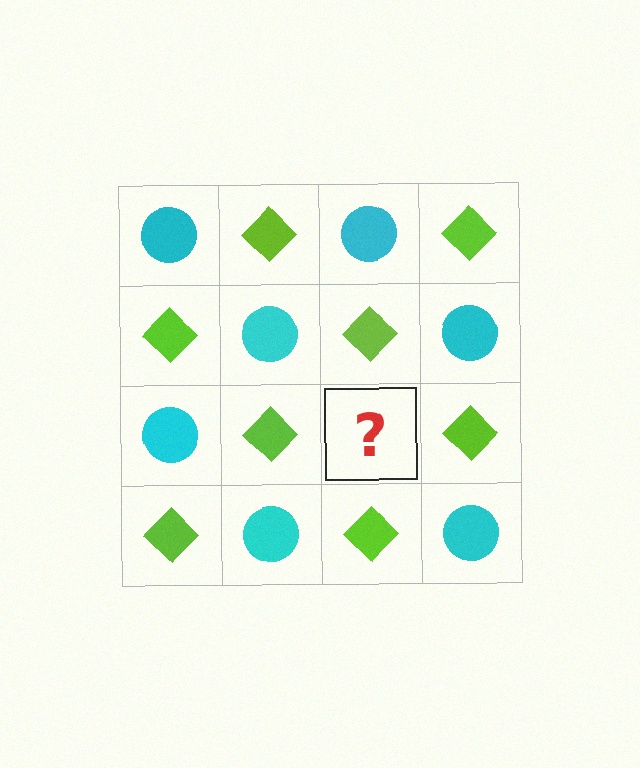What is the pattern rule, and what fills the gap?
The rule is that it alternates cyan circle and lime diamond in a checkerboard pattern. The gap should be filled with a cyan circle.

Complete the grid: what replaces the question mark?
The question mark should be replaced with a cyan circle.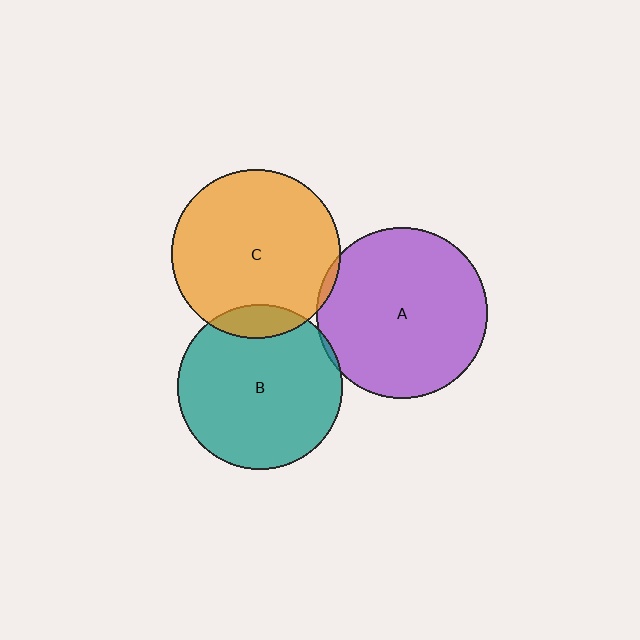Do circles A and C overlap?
Yes.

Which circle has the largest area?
Circle A (purple).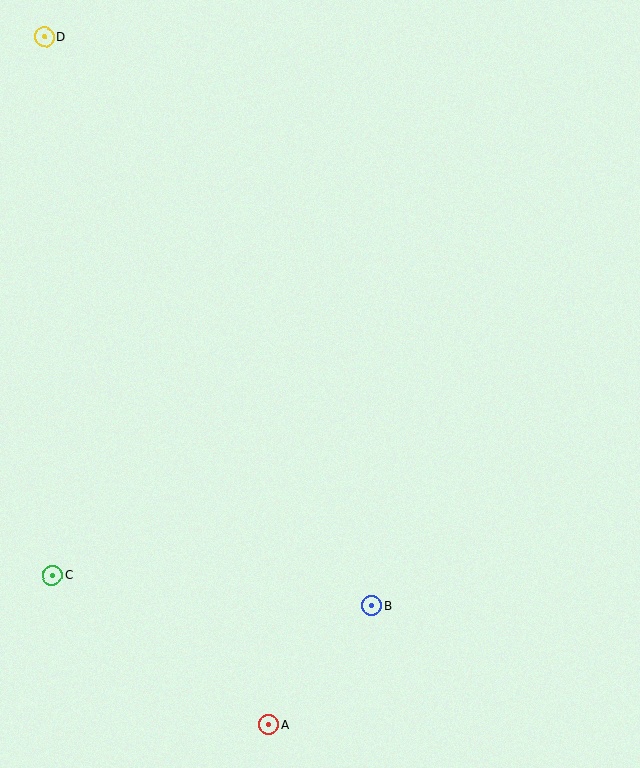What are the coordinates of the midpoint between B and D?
The midpoint between B and D is at (208, 321).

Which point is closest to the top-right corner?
Point D is closest to the top-right corner.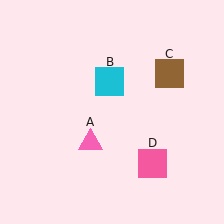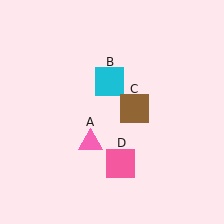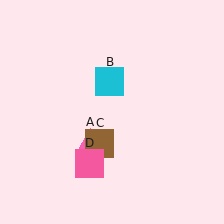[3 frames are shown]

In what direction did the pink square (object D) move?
The pink square (object D) moved left.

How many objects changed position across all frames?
2 objects changed position: brown square (object C), pink square (object D).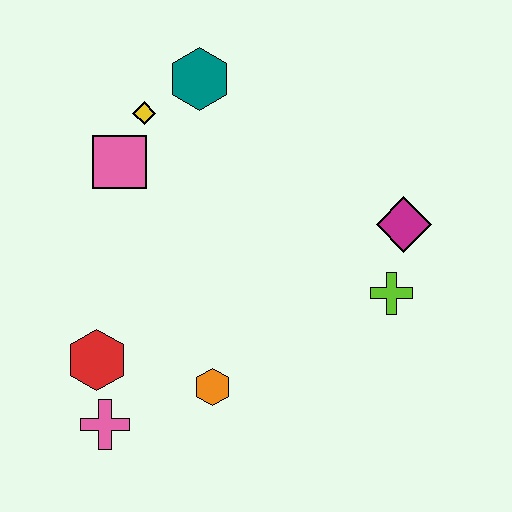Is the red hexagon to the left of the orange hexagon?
Yes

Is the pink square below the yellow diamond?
Yes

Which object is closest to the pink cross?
The red hexagon is closest to the pink cross.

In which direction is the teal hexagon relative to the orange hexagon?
The teal hexagon is above the orange hexagon.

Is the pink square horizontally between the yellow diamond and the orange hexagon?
No